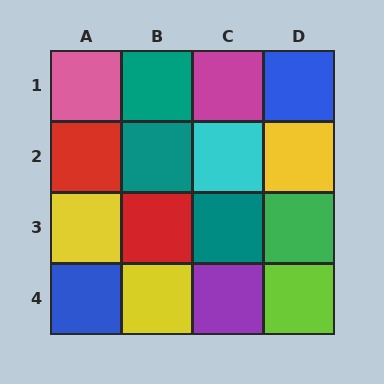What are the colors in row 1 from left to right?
Pink, teal, magenta, blue.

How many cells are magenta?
1 cell is magenta.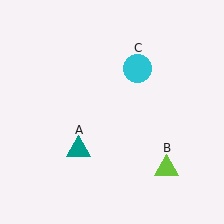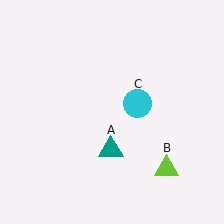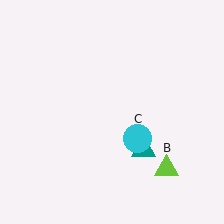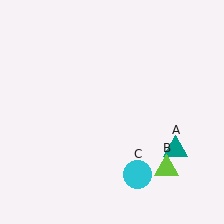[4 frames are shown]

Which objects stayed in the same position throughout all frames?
Lime triangle (object B) remained stationary.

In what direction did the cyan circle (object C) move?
The cyan circle (object C) moved down.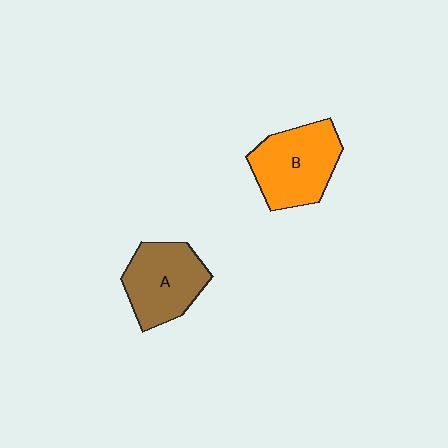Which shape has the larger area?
Shape B (orange).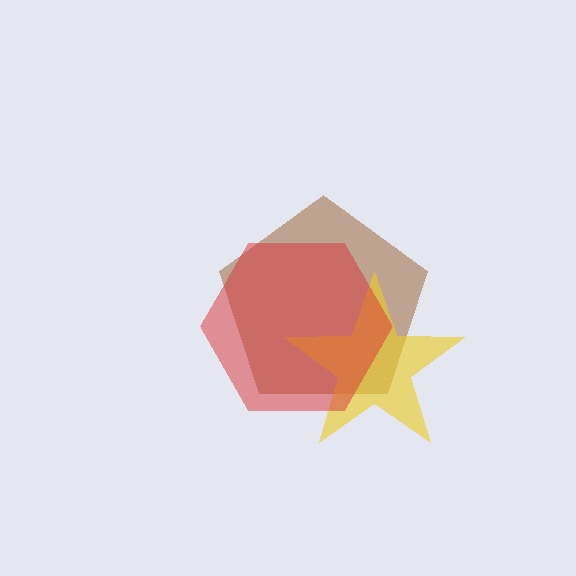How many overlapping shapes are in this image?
There are 3 overlapping shapes in the image.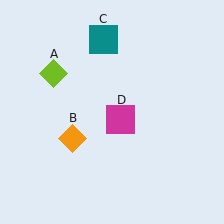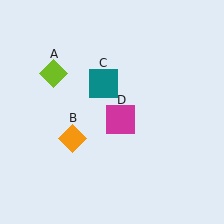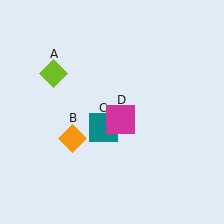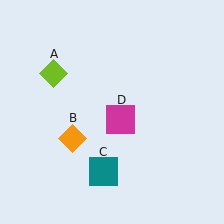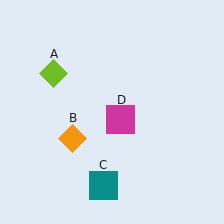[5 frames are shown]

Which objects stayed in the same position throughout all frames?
Lime diamond (object A) and orange diamond (object B) and magenta square (object D) remained stationary.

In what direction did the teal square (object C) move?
The teal square (object C) moved down.